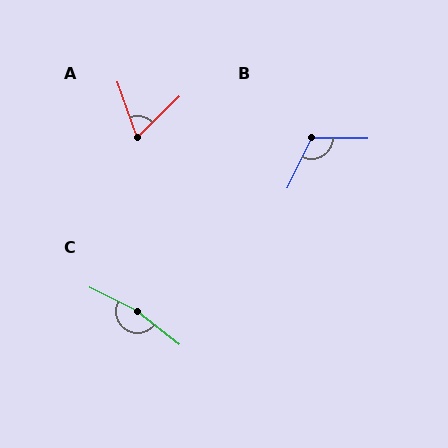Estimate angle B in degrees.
Approximately 115 degrees.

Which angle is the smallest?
A, at approximately 65 degrees.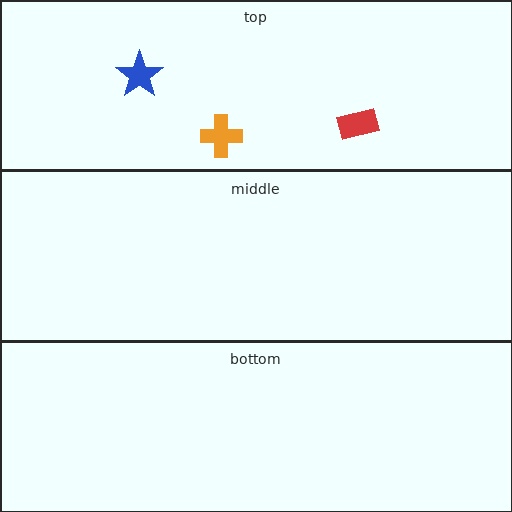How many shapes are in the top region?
3.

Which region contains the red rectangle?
The top region.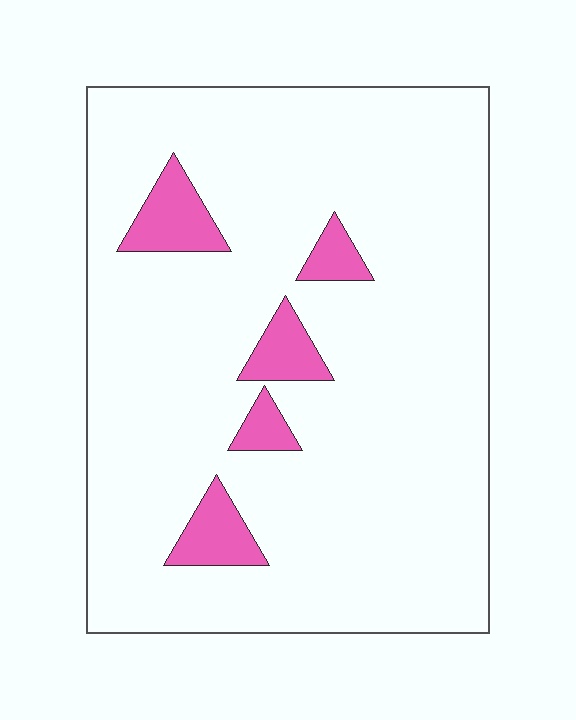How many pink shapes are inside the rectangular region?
5.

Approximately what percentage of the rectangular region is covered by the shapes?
Approximately 10%.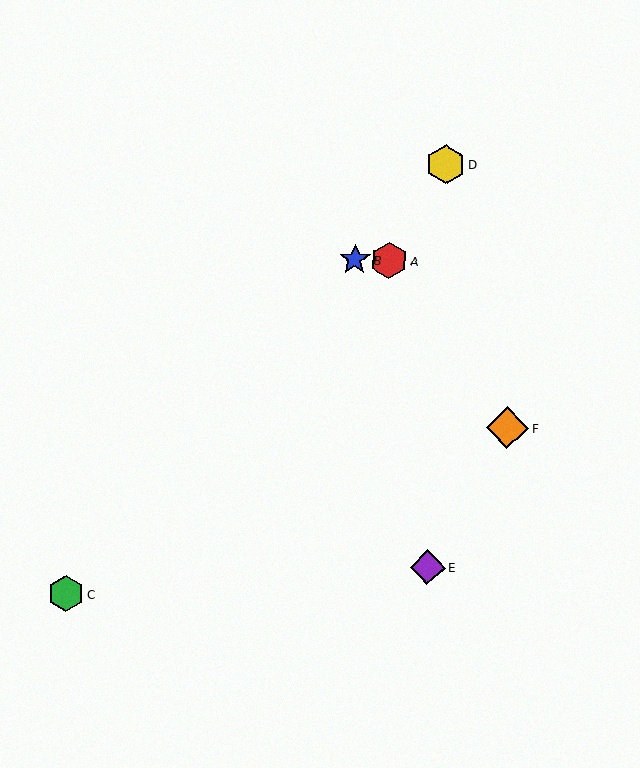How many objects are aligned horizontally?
2 objects (A, B) are aligned horizontally.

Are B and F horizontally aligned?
No, B is at y≈260 and F is at y≈428.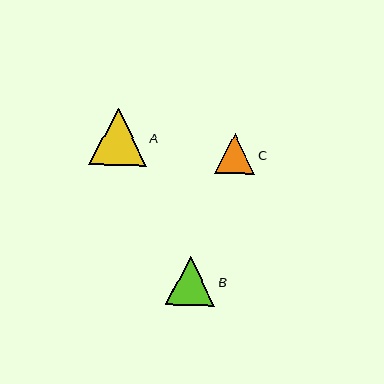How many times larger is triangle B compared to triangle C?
Triangle B is approximately 1.2 times the size of triangle C.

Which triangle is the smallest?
Triangle C is the smallest with a size of approximately 40 pixels.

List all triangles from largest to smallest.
From largest to smallest: A, B, C.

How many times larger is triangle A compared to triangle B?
Triangle A is approximately 1.2 times the size of triangle B.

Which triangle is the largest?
Triangle A is the largest with a size of approximately 58 pixels.